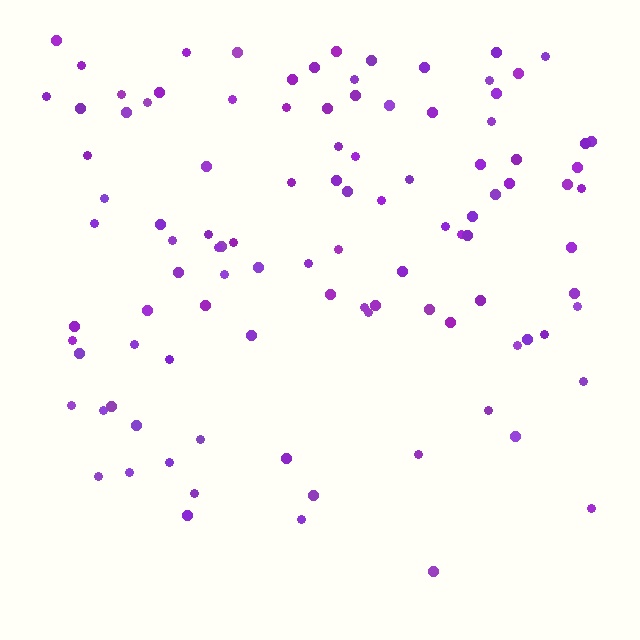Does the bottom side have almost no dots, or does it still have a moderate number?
Still a moderate number, just noticeably fewer than the top.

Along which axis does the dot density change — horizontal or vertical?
Vertical.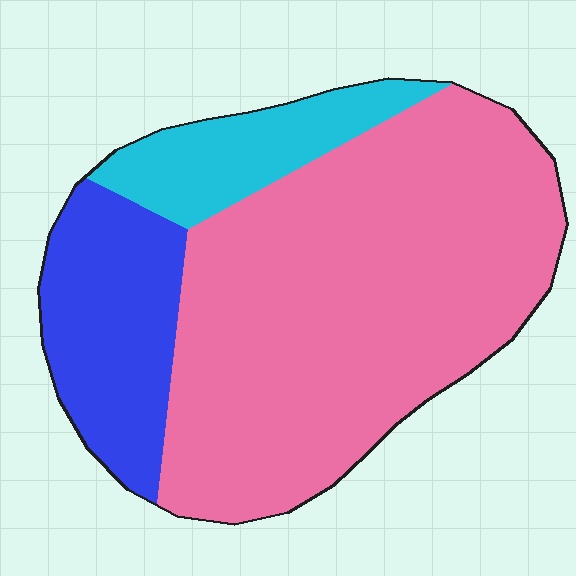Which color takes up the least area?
Cyan, at roughly 15%.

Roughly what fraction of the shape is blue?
Blue covers around 20% of the shape.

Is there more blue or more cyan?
Blue.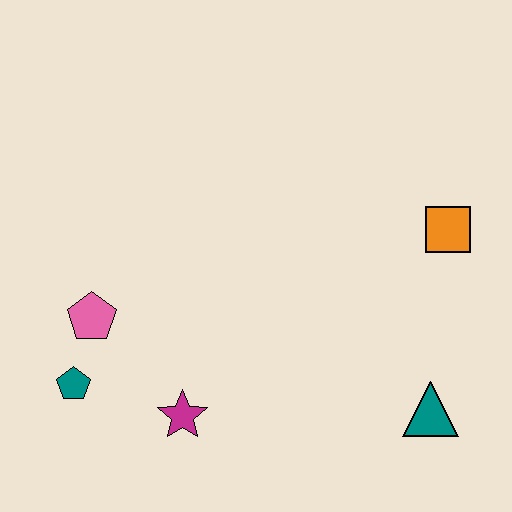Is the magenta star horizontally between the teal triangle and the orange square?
No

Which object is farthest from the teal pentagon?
The orange square is farthest from the teal pentagon.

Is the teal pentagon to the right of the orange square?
No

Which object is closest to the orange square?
The teal triangle is closest to the orange square.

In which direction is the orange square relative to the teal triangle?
The orange square is above the teal triangle.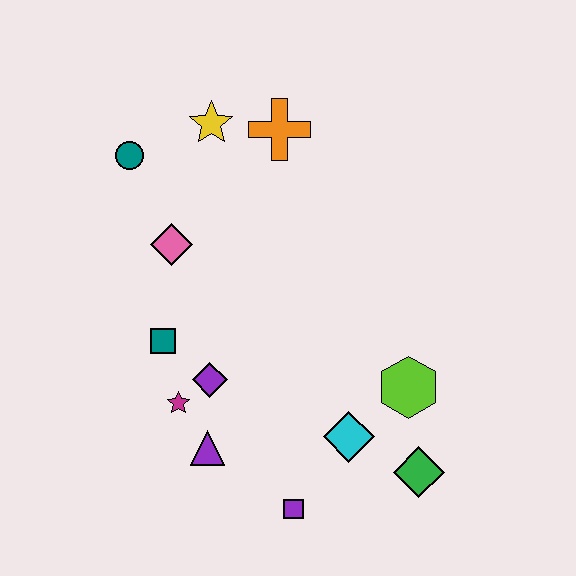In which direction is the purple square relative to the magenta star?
The purple square is to the right of the magenta star.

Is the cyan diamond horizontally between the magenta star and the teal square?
No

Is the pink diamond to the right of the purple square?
No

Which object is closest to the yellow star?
The orange cross is closest to the yellow star.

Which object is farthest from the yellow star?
The green diamond is farthest from the yellow star.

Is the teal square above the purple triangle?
Yes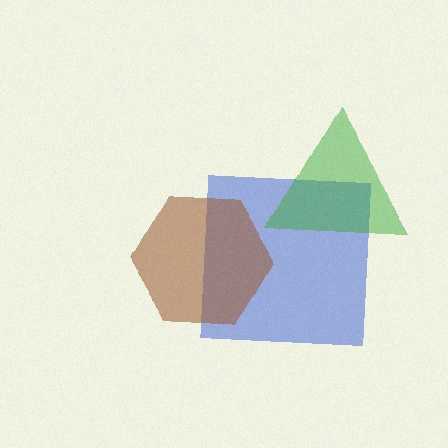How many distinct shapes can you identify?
There are 3 distinct shapes: a blue square, a brown hexagon, a green triangle.